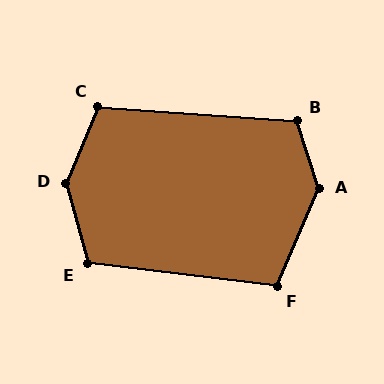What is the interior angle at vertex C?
Approximately 109 degrees (obtuse).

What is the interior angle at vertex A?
Approximately 139 degrees (obtuse).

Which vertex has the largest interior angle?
D, at approximately 142 degrees.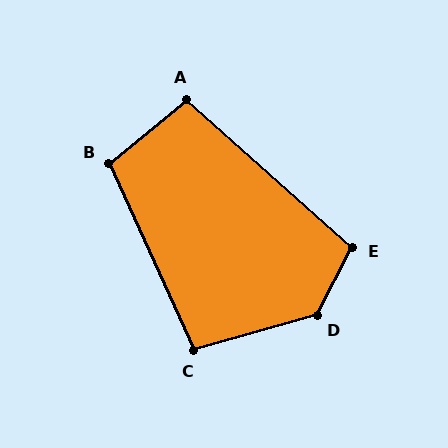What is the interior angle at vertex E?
Approximately 104 degrees (obtuse).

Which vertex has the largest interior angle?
D, at approximately 134 degrees.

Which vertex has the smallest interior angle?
C, at approximately 98 degrees.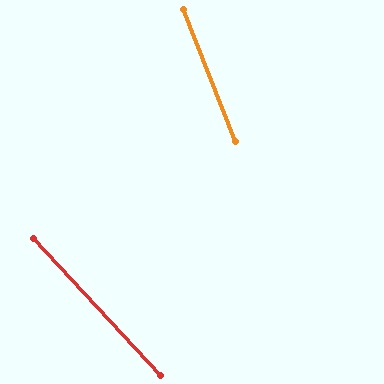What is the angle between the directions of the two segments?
Approximately 21 degrees.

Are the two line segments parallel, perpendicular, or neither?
Neither parallel nor perpendicular — they differ by about 21°.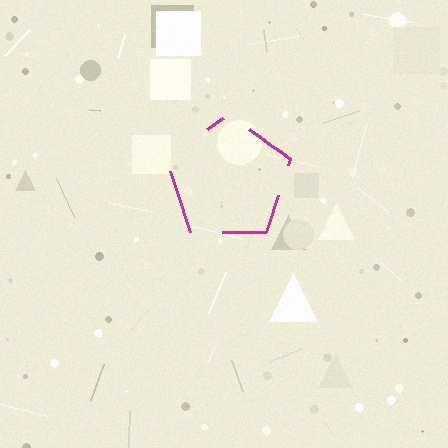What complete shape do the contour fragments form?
The contour fragments form a pentagon.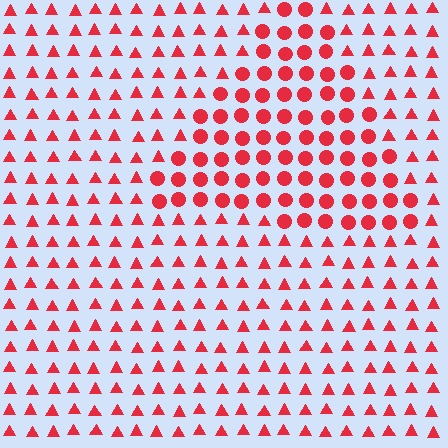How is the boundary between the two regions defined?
The boundary is defined by a change in element shape: circles inside vs. triangles outside. All elements share the same color and spacing.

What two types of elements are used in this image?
The image uses circles inside the triangle region and triangles outside it.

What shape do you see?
I see a triangle.